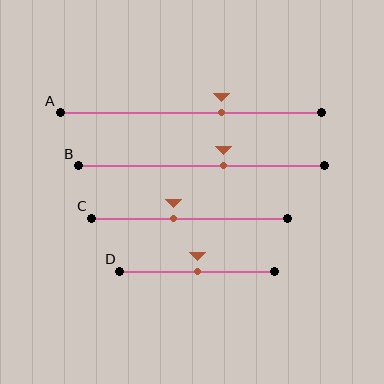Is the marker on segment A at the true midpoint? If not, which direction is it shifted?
No, the marker on segment A is shifted to the right by about 12% of the segment length.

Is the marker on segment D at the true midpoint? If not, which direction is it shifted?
Yes, the marker on segment D is at the true midpoint.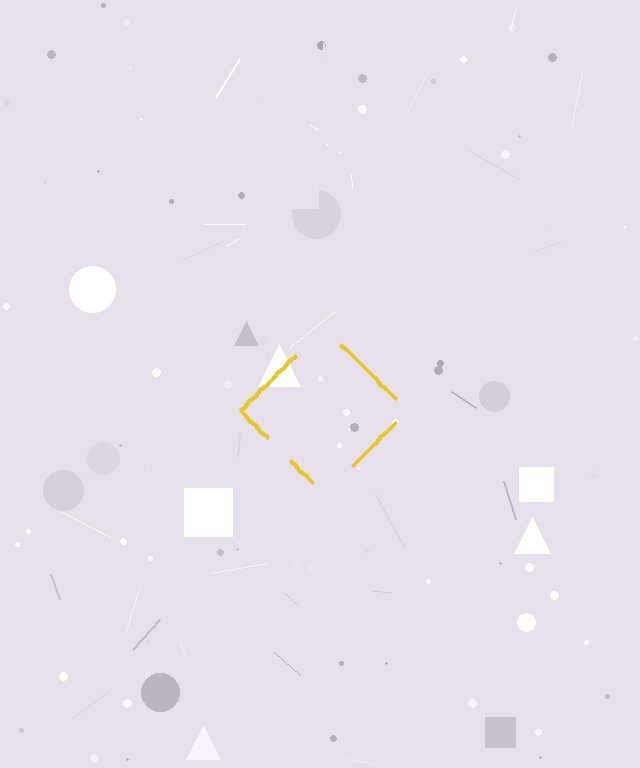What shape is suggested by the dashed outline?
The dashed outline suggests a diamond.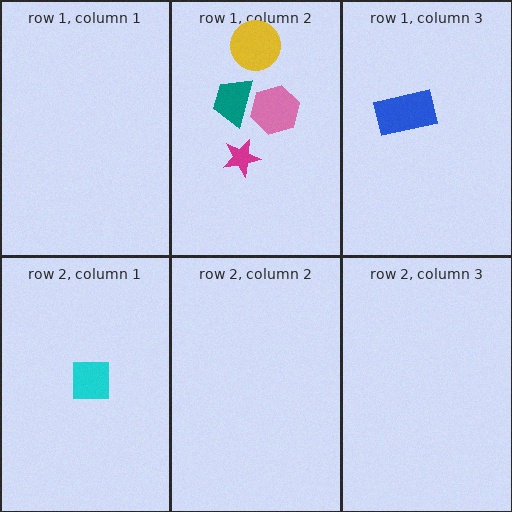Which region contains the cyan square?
The row 2, column 1 region.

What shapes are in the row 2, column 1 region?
The cyan square.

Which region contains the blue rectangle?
The row 1, column 3 region.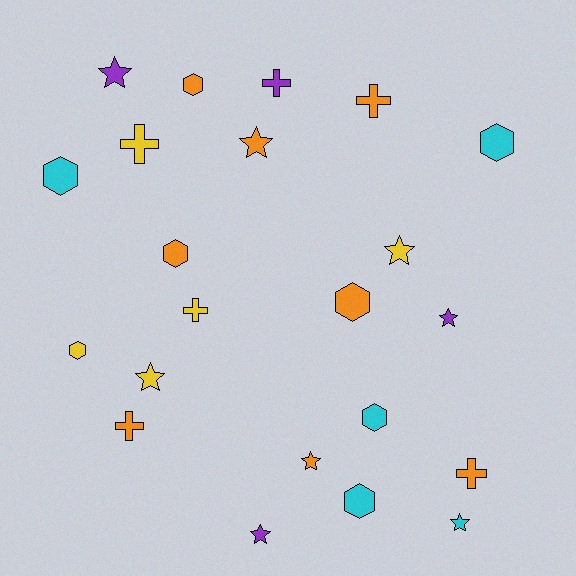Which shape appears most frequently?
Hexagon, with 8 objects.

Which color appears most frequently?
Orange, with 8 objects.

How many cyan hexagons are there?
There are 4 cyan hexagons.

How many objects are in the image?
There are 22 objects.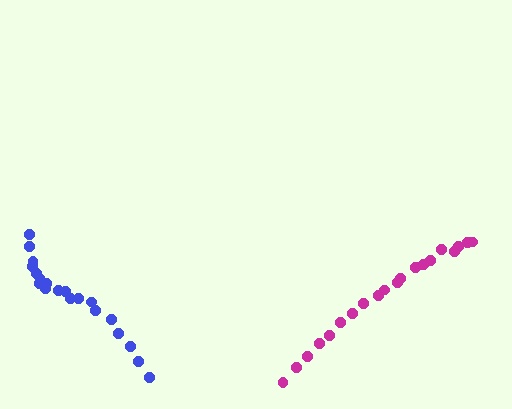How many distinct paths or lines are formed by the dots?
There are 2 distinct paths.